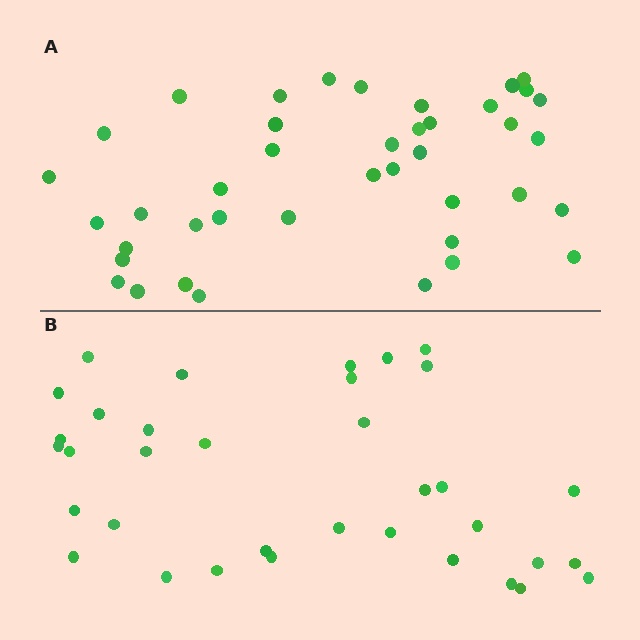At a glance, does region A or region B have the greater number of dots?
Region A (the top region) has more dots.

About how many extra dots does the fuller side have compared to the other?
Region A has about 6 more dots than region B.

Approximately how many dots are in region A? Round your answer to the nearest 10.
About 40 dots. (The exact count is 41, which rounds to 40.)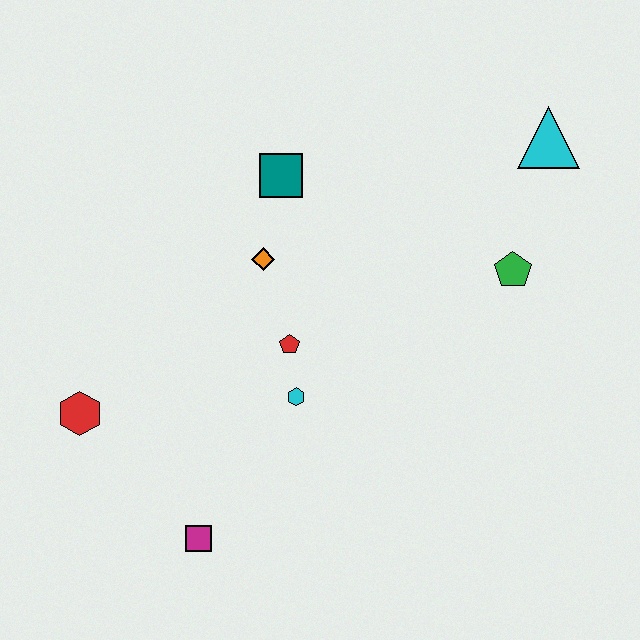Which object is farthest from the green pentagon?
The red hexagon is farthest from the green pentagon.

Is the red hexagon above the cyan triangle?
No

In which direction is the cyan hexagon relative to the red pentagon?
The cyan hexagon is below the red pentagon.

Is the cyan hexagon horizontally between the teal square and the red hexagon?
No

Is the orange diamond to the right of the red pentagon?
No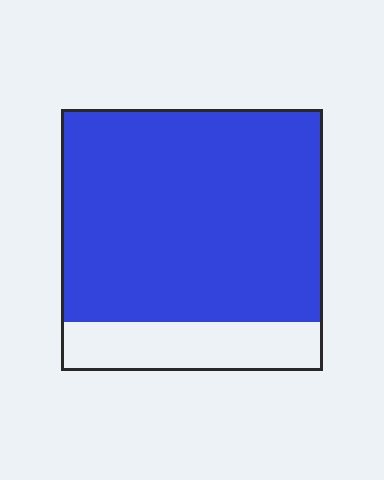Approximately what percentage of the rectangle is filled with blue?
Approximately 80%.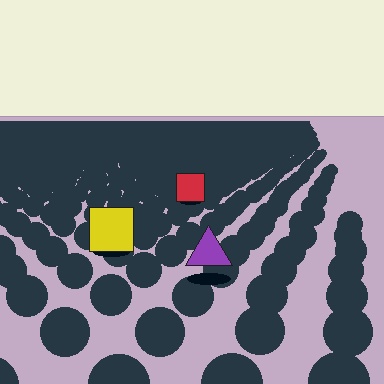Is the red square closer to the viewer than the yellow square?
No. The yellow square is closer — you can tell from the texture gradient: the ground texture is coarser near it.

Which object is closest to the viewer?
The purple triangle is closest. The texture marks near it are larger and more spread out.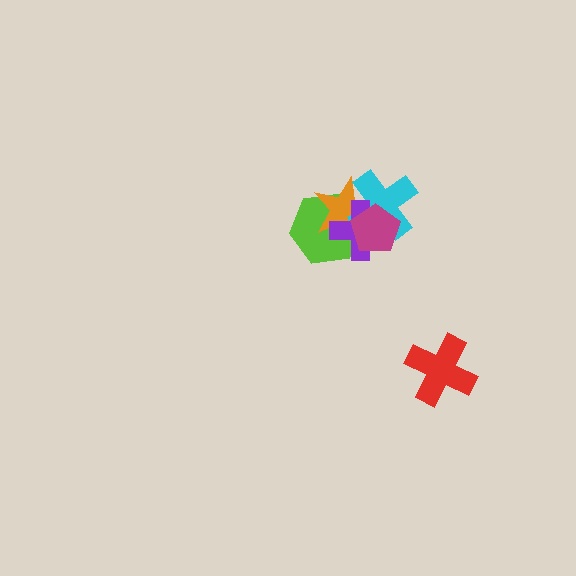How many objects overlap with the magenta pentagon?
4 objects overlap with the magenta pentagon.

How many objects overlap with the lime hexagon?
4 objects overlap with the lime hexagon.